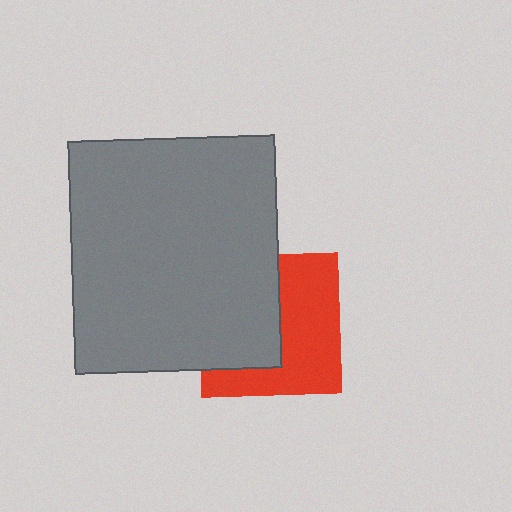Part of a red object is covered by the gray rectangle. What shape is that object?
It is a square.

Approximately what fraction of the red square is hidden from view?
Roughly 48% of the red square is hidden behind the gray rectangle.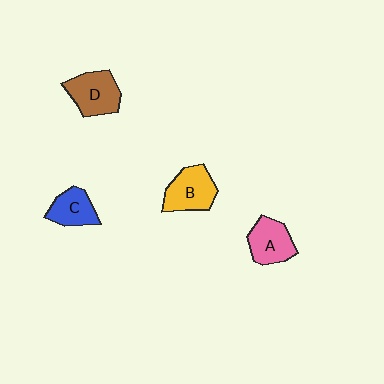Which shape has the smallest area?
Shape C (blue).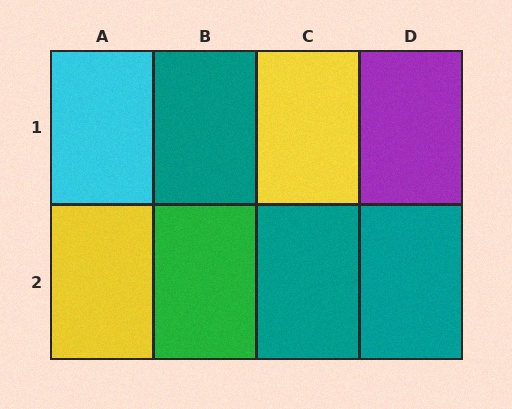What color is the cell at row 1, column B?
Teal.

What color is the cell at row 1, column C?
Yellow.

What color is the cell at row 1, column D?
Purple.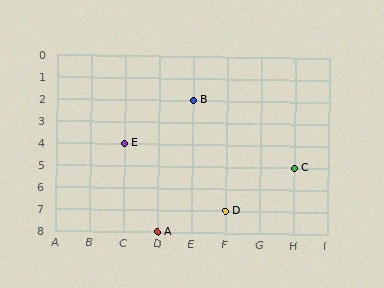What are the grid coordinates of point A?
Point A is at grid coordinates (D, 8).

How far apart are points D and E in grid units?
Points D and E are 3 columns and 3 rows apart (about 4.2 grid units diagonally).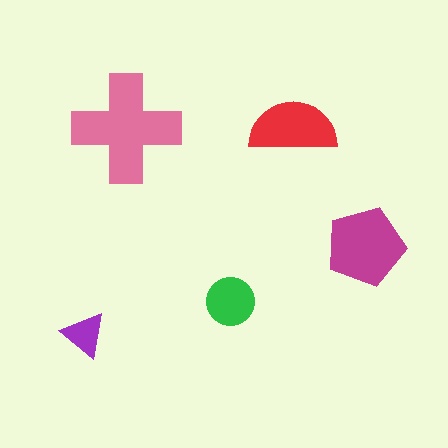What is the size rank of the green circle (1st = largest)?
4th.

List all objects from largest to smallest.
The pink cross, the magenta pentagon, the red semicircle, the green circle, the purple triangle.